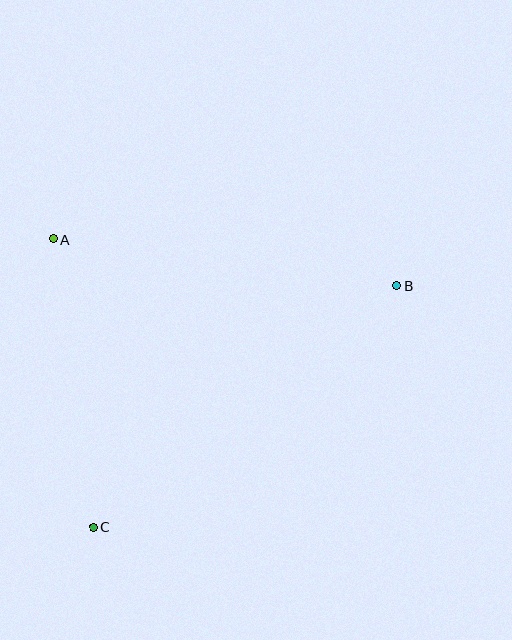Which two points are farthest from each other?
Points B and C are farthest from each other.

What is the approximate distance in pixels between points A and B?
The distance between A and B is approximately 346 pixels.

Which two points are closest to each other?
Points A and C are closest to each other.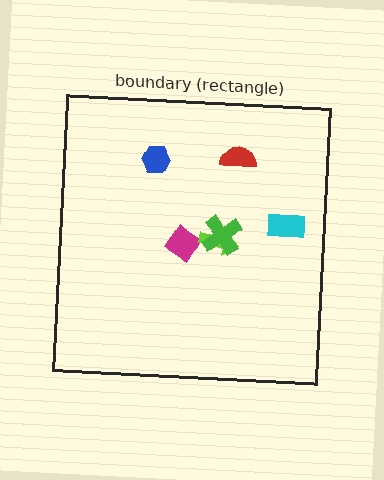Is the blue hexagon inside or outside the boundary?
Inside.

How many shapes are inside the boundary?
6 inside, 0 outside.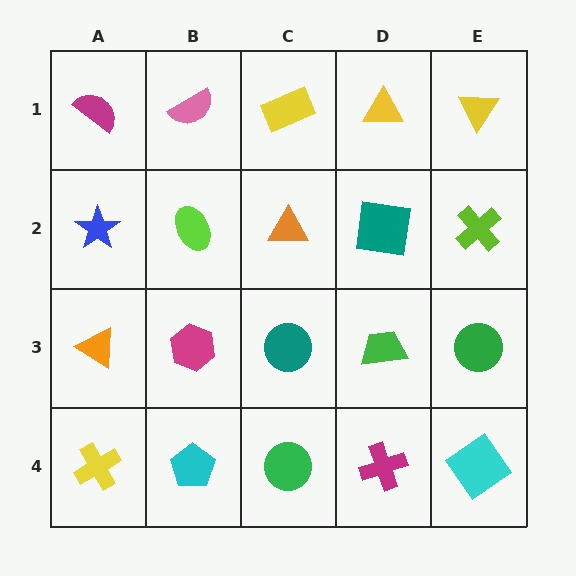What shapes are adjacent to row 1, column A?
A blue star (row 2, column A), a pink semicircle (row 1, column B).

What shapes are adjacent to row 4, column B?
A magenta hexagon (row 3, column B), a yellow cross (row 4, column A), a green circle (row 4, column C).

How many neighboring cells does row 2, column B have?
4.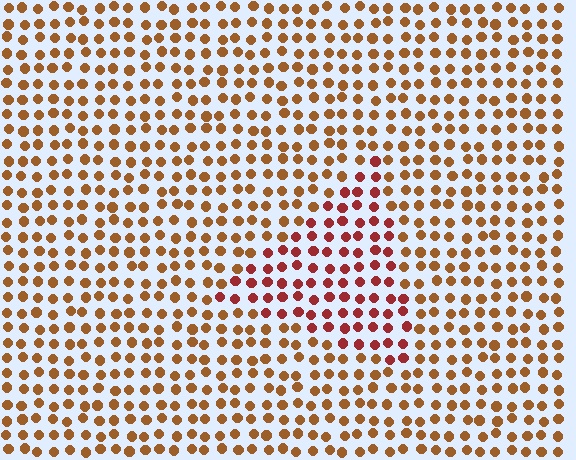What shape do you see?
I see a triangle.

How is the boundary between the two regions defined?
The boundary is defined purely by a slight shift in hue (about 31 degrees). Spacing, size, and orientation are identical on both sides.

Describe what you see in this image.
The image is filled with small brown elements in a uniform arrangement. A triangle-shaped region is visible where the elements are tinted to a slightly different hue, forming a subtle color boundary.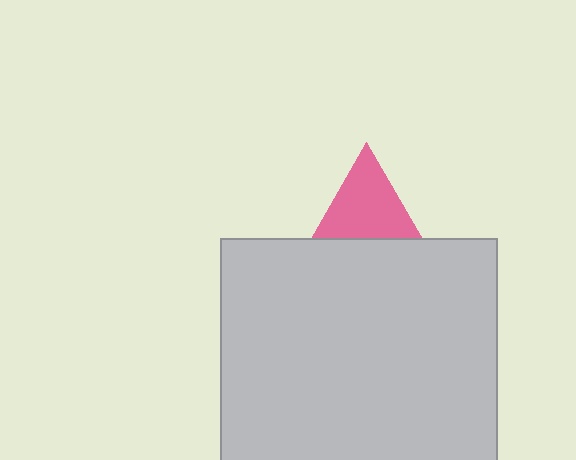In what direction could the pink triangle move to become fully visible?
The pink triangle could move up. That would shift it out from behind the light gray rectangle entirely.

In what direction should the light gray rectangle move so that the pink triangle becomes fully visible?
The light gray rectangle should move down. That is the shortest direction to clear the overlap and leave the pink triangle fully visible.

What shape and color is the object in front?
The object in front is a light gray rectangle.